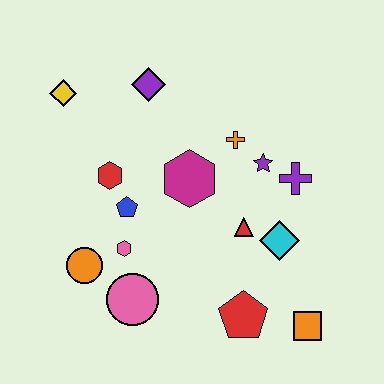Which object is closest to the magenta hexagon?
The orange cross is closest to the magenta hexagon.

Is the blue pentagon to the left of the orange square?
Yes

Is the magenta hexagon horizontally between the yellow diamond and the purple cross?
Yes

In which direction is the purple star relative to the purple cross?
The purple star is to the left of the purple cross.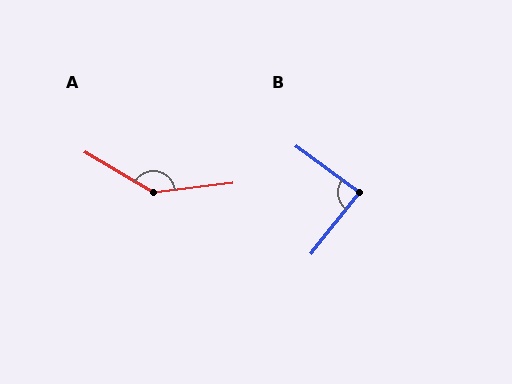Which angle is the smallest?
B, at approximately 88 degrees.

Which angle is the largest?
A, at approximately 143 degrees.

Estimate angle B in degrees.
Approximately 88 degrees.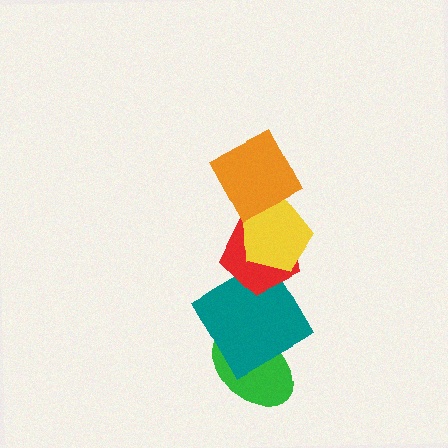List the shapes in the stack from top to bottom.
From top to bottom: the orange square, the yellow pentagon, the red pentagon, the teal diamond, the green ellipse.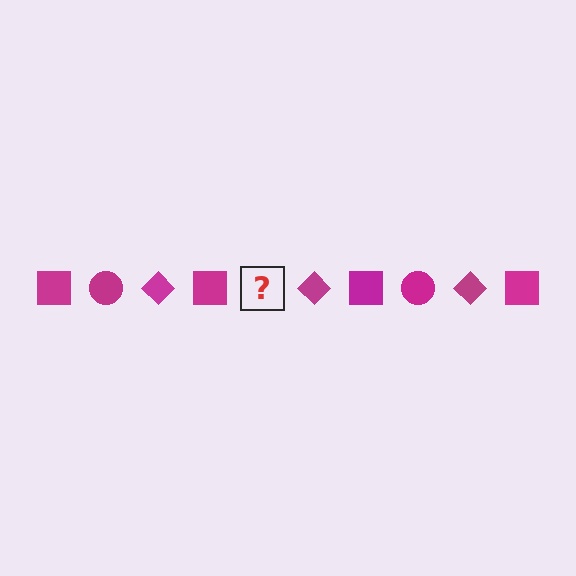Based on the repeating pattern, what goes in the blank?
The blank should be a magenta circle.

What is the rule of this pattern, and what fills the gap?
The rule is that the pattern cycles through square, circle, diamond shapes in magenta. The gap should be filled with a magenta circle.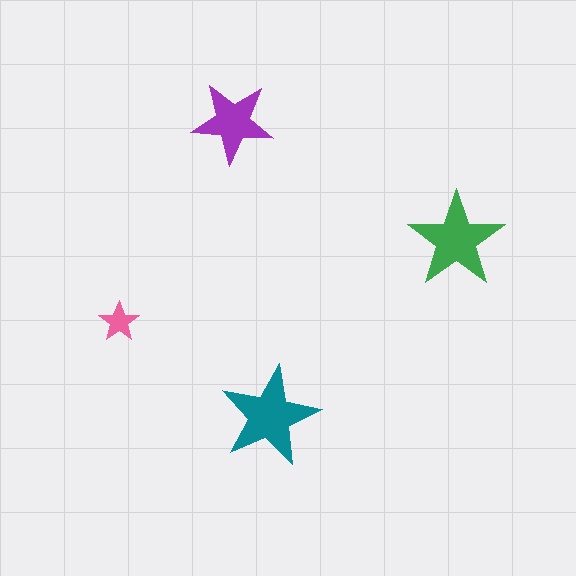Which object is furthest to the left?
The pink star is leftmost.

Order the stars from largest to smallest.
the teal one, the green one, the purple one, the pink one.